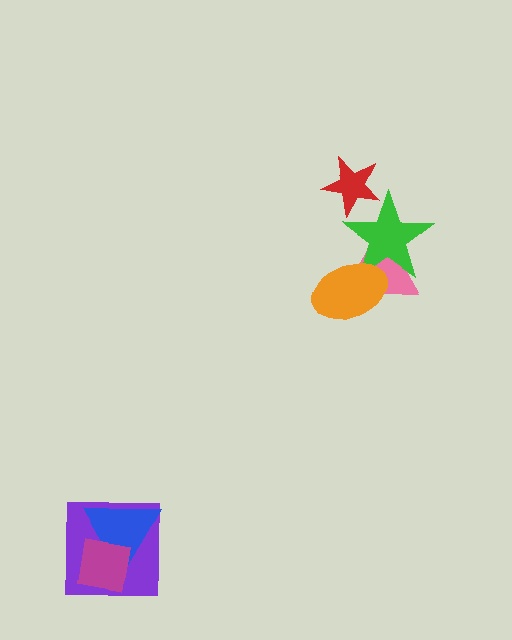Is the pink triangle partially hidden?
Yes, it is partially covered by another shape.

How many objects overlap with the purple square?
2 objects overlap with the purple square.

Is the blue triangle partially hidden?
Yes, it is partially covered by another shape.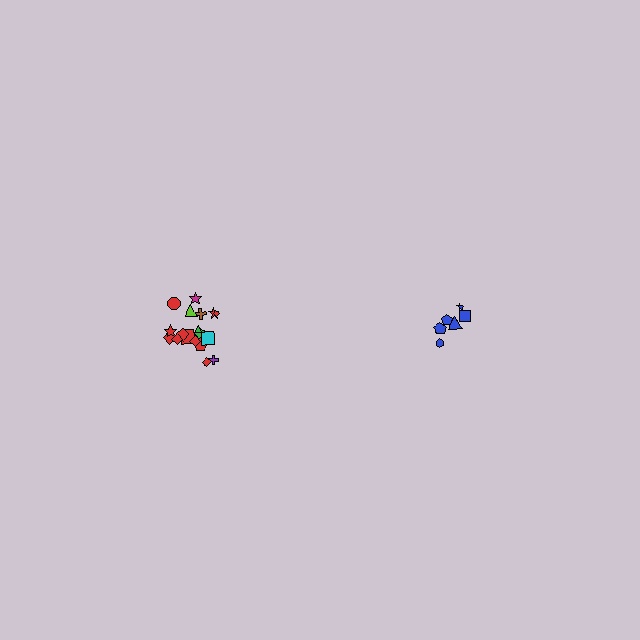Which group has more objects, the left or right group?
The left group.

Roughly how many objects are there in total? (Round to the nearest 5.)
Roughly 25 objects in total.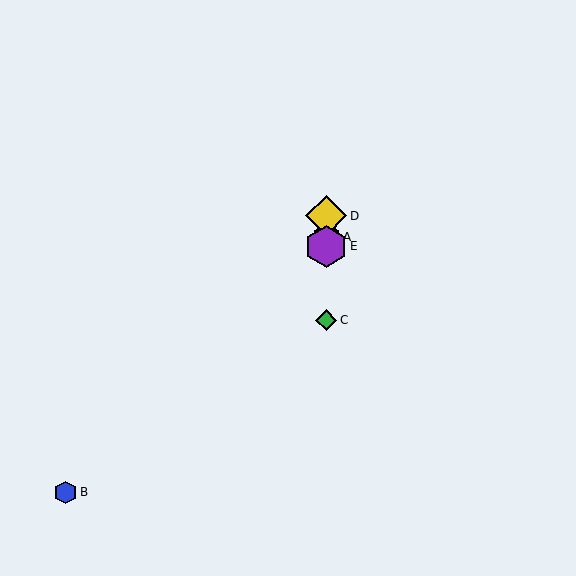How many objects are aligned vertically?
4 objects (A, C, D, E) are aligned vertically.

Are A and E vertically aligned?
Yes, both are at x≈326.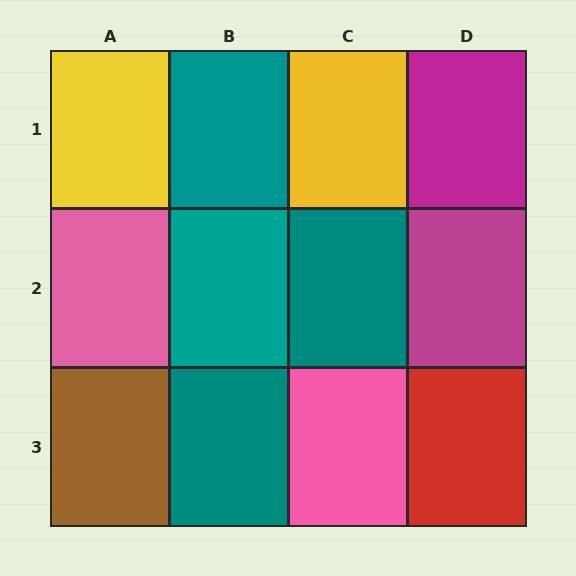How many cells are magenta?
2 cells are magenta.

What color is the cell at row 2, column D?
Magenta.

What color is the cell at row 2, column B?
Teal.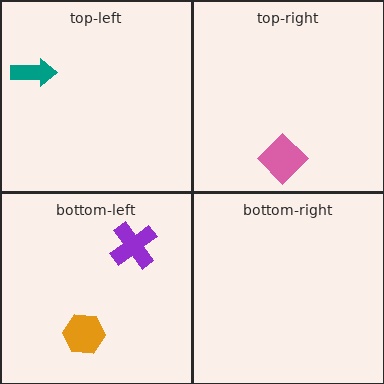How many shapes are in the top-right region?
1.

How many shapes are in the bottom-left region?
2.